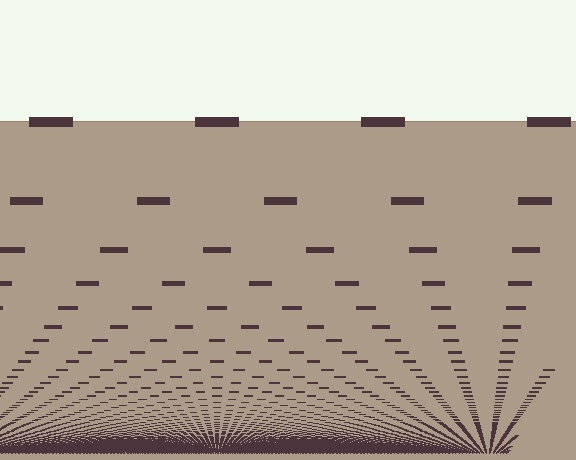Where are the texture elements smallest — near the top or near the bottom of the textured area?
Near the bottom.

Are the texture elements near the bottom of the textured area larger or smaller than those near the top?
Smaller. The gradient is inverted — elements near the bottom are smaller and denser.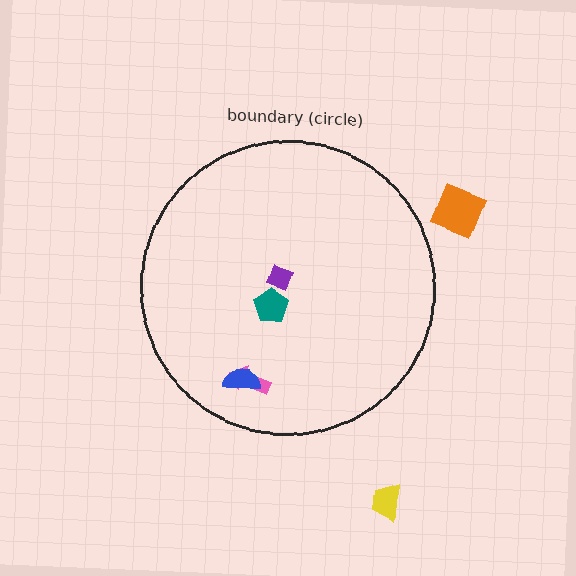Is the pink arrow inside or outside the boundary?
Inside.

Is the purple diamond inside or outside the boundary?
Inside.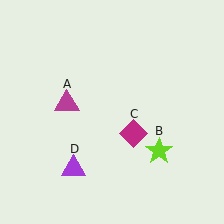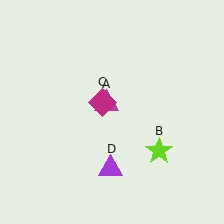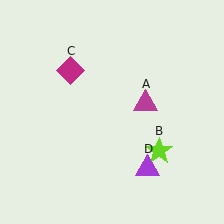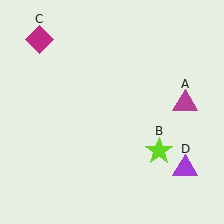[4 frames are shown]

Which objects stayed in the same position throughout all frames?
Lime star (object B) remained stationary.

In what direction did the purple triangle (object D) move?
The purple triangle (object D) moved right.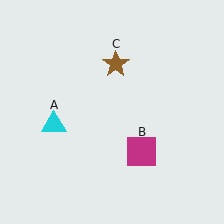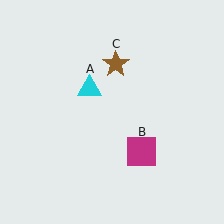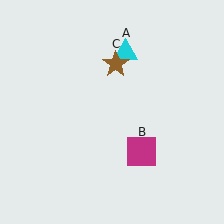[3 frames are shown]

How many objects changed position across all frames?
1 object changed position: cyan triangle (object A).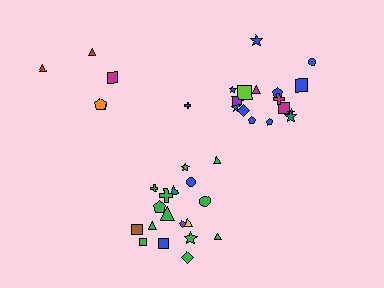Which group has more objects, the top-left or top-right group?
The top-right group.